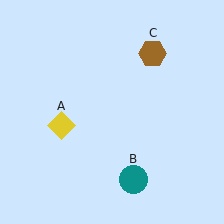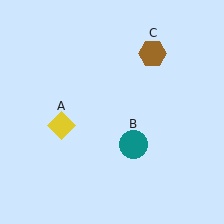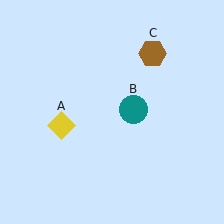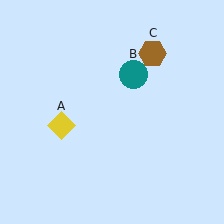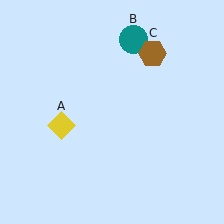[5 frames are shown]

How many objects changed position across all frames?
1 object changed position: teal circle (object B).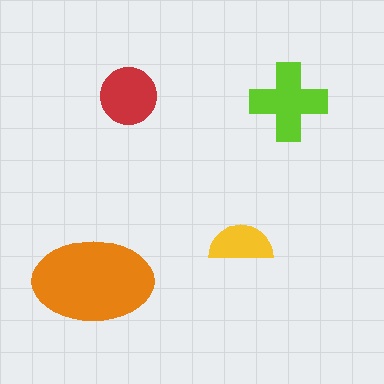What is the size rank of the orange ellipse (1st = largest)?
1st.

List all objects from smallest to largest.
The yellow semicircle, the red circle, the lime cross, the orange ellipse.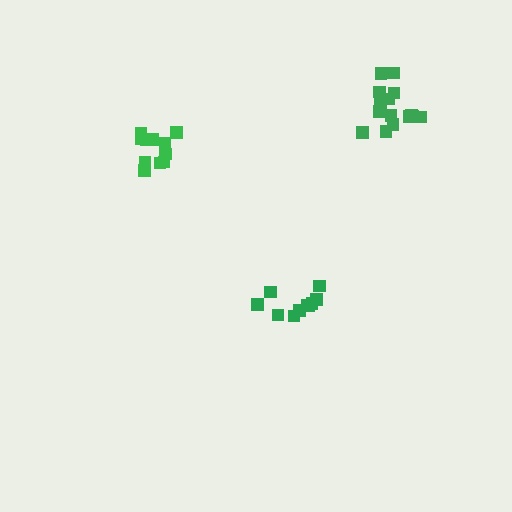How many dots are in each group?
Group 1: 10 dots, Group 2: 15 dots, Group 3: 11 dots (36 total).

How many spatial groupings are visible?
There are 3 spatial groupings.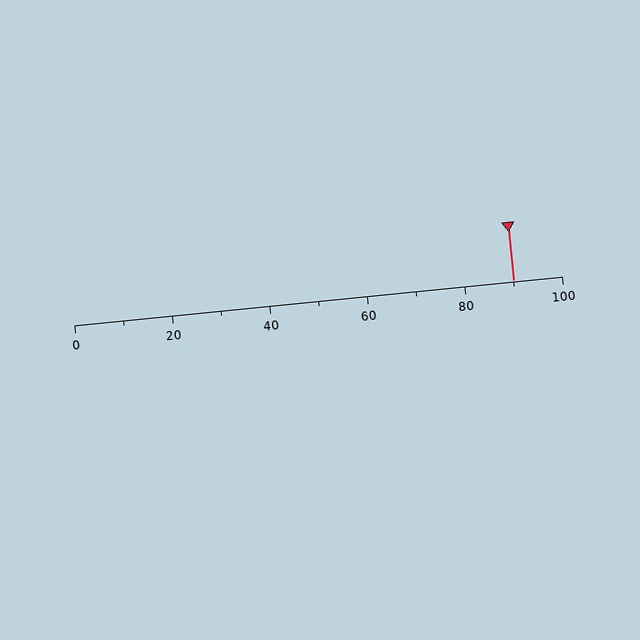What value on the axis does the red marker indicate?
The marker indicates approximately 90.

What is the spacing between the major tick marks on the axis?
The major ticks are spaced 20 apart.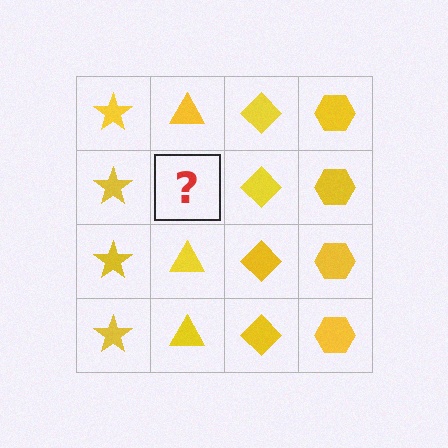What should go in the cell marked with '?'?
The missing cell should contain a yellow triangle.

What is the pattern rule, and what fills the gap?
The rule is that each column has a consistent shape. The gap should be filled with a yellow triangle.